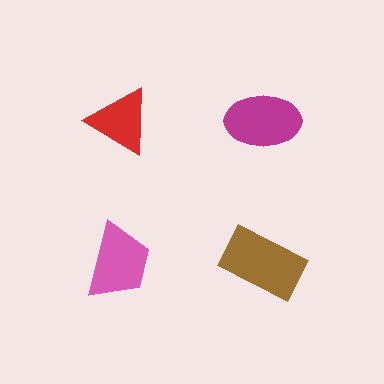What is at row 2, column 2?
A brown rectangle.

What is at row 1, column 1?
A red triangle.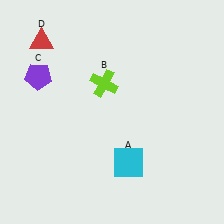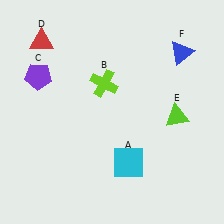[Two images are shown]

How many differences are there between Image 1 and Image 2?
There are 2 differences between the two images.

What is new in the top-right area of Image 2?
A blue triangle (F) was added in the top-right area of Image 2.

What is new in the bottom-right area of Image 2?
A lime triangle (E) was added in the bottom-right area of Image 2.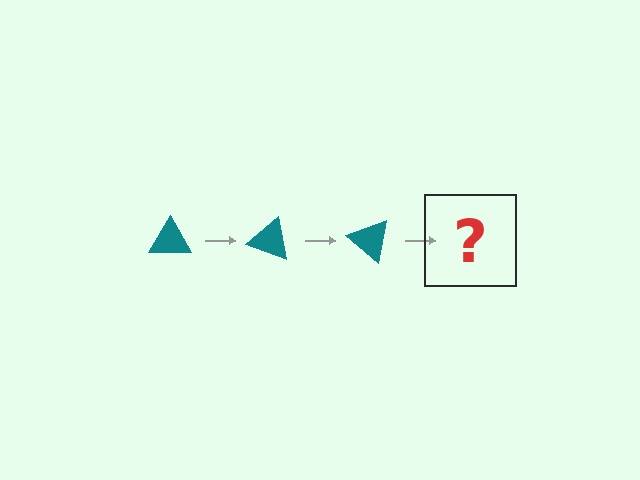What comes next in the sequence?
The next element should be a teal triangle rotated 60 degrees.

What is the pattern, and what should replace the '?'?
The pattern is that the triangle rotates 20 degrees each step. The '?' should be a teal triangle rotated 60 degrees.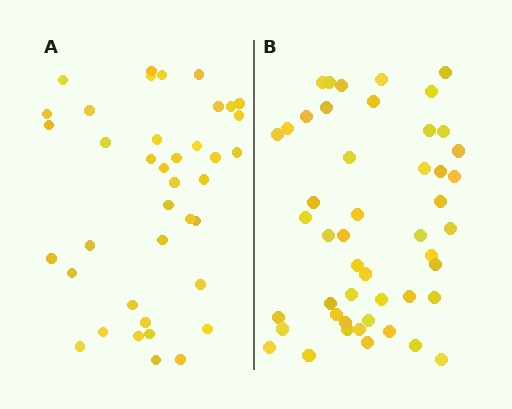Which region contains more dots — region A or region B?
Region B (the right region) has more dots.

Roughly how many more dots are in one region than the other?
Region B has roughly 8 or so more dots than region A.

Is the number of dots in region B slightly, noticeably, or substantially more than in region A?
Region B has only slightly more — the two regions are fairly close. The ratio is roughly 1.2 to 1.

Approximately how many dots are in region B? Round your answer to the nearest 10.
About 50 dots. (The exact count is 48, which rounds to 50.)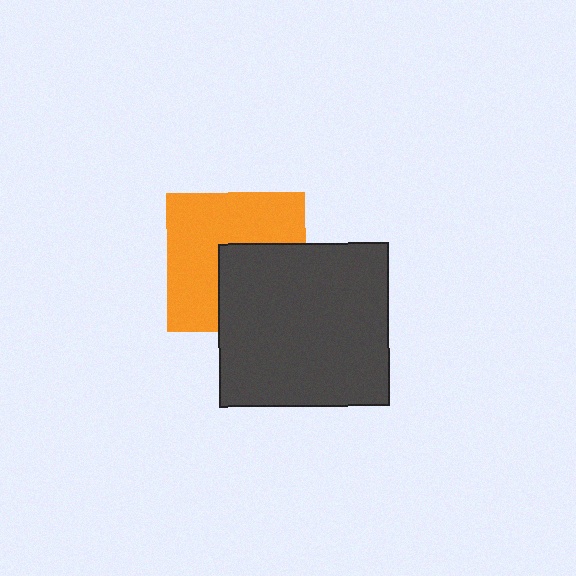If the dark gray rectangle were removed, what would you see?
You would see the complete orange square.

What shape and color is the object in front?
The object in front is a dark gray rectangle.